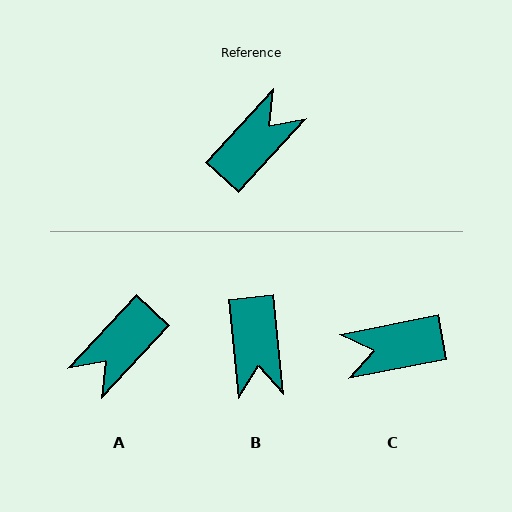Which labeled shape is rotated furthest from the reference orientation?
A, about 180 degrees away.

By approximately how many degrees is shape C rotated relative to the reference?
Approximately 143 degrees counter-clockwise.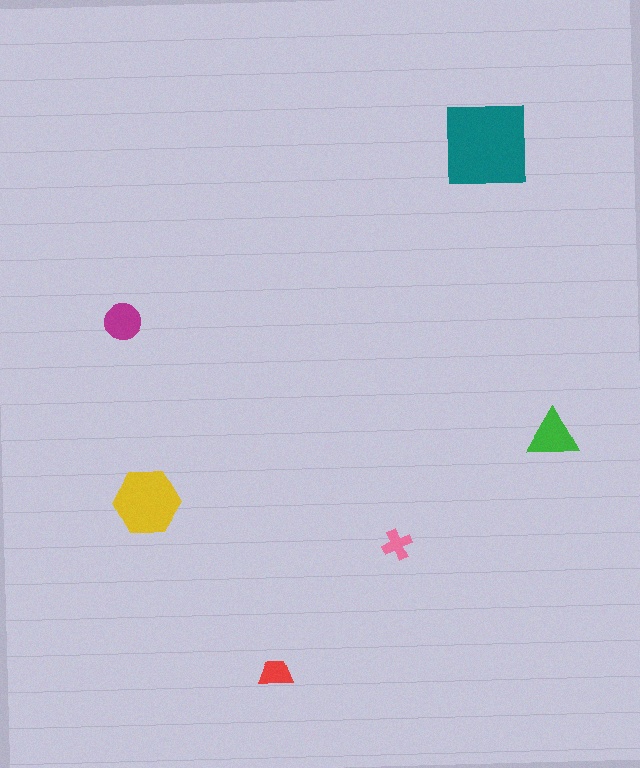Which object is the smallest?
The pink cross.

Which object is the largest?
The teal square.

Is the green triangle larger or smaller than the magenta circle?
Larger.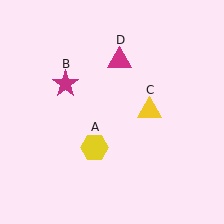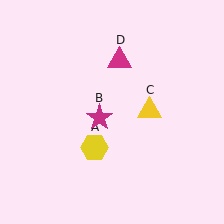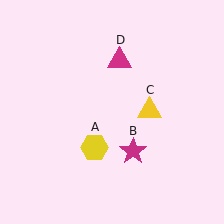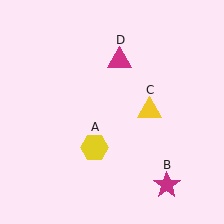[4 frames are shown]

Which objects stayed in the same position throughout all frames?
Yellow hexagon (object A) and yellow triangle (object C) and magenta triangle (object D) remained stationary.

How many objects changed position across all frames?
1 object changed position: magenta star (object B).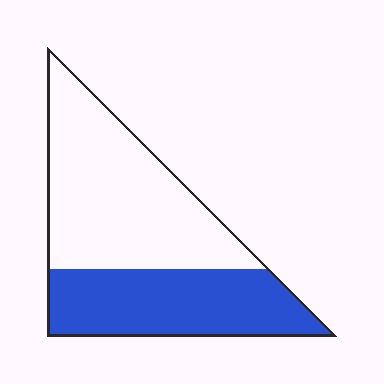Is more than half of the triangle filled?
No.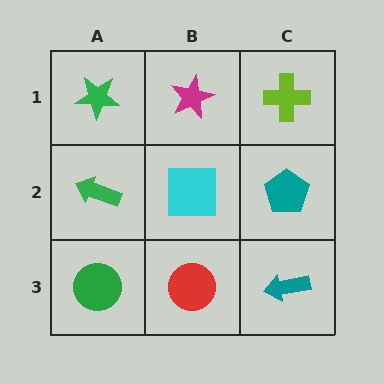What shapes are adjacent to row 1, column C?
A teal pentagon (row 2, column C), a magenta star (row 1, column B).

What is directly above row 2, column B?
A magenta star.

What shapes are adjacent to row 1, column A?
A green arrow (row 2, column A), a magenta star (row 1, column B).